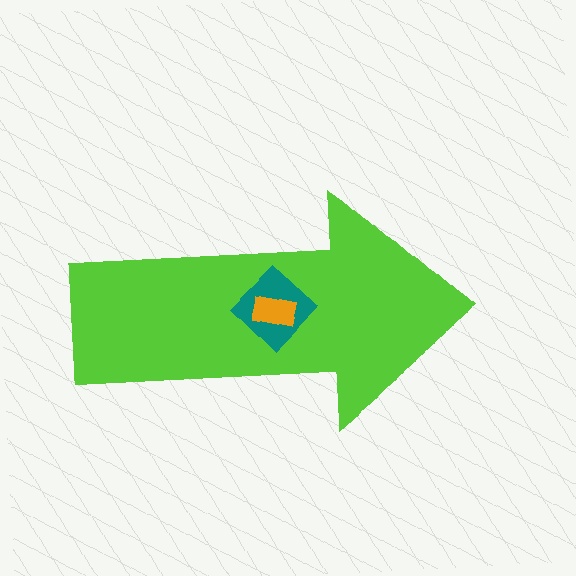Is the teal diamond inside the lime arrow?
Yes.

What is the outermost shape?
The lime arrow.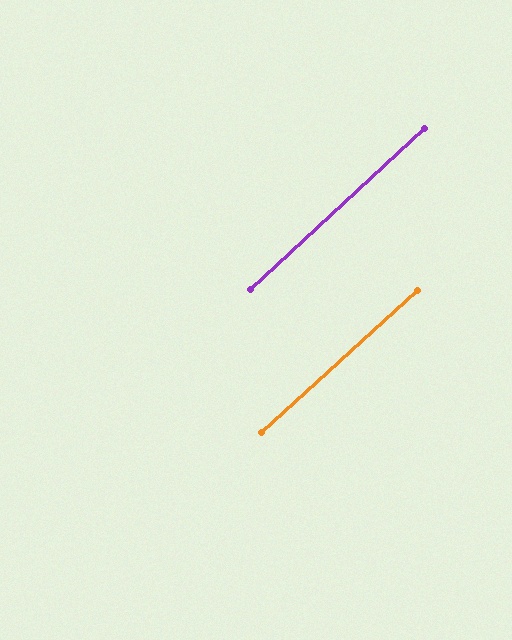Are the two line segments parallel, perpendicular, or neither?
Parallel — their directions differ by only 0.5°.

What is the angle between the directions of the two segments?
Approximately 1 degree.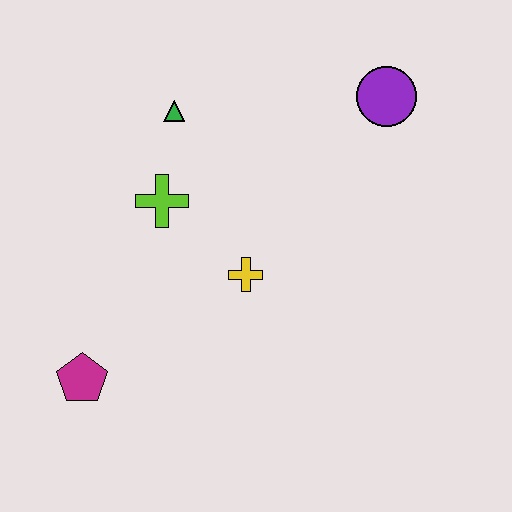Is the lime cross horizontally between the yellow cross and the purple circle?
No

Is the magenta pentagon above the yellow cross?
No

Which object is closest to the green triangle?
The lime cross is closest to the green triangle.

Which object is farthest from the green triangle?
The magenta pentagon is farthest from the green triangle.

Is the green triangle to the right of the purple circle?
No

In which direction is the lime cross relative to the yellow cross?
The lime cross is to the left of the yellow cross.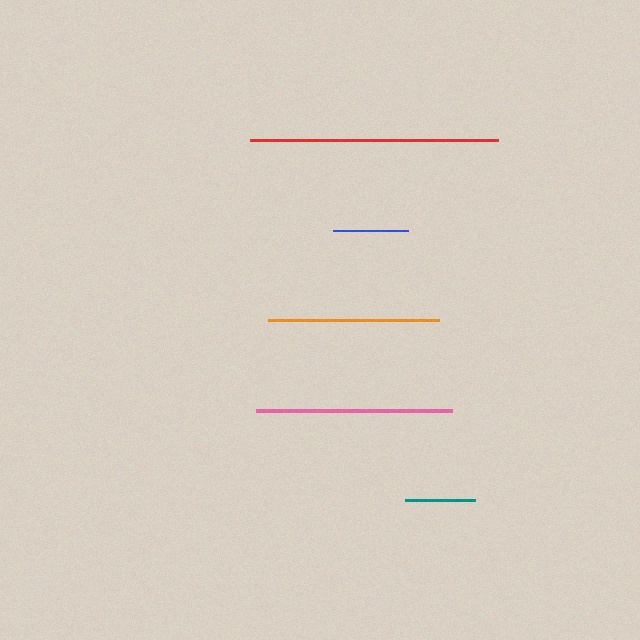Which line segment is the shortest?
The teal line is the shortest at approximately 70 pixels.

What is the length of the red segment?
The red segment is approximately 248 pixels long.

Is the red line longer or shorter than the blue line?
The red line is longer than the blue line.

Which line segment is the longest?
The red line is the longest at approximately 248 pixels.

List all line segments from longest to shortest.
From longest to shortest: red, pink, orange, blue, teal.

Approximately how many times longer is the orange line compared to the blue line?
The orange line is approximately 2.3 times the length of the blue line.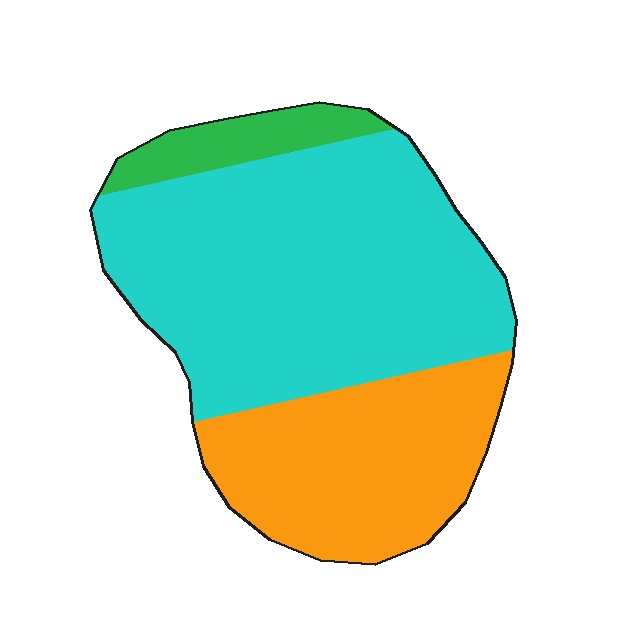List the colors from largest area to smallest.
From largest to smallest: cyan, orange, green.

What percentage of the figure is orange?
Orange covers about 30% of the figure.